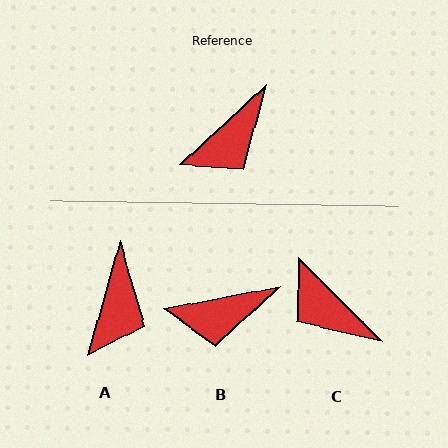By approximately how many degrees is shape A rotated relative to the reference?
Approximately 31 degrees counter-clockwise.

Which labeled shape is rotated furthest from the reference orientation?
C, about 88 degrees away.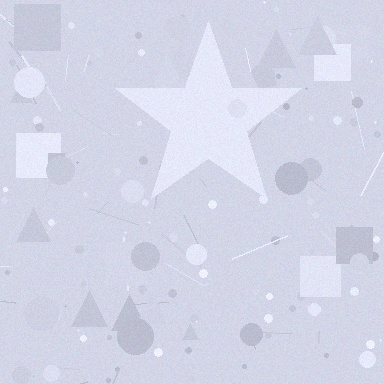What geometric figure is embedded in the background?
A star is embedded in the background.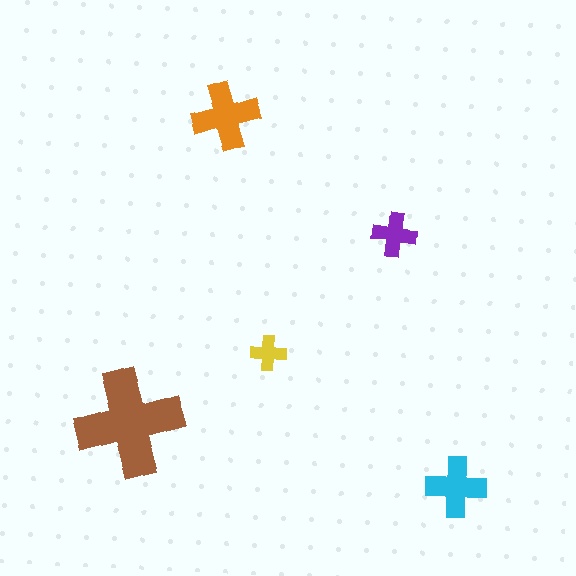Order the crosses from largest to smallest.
the brown one, the orange one, the cyan one, the purple one, the yellow one.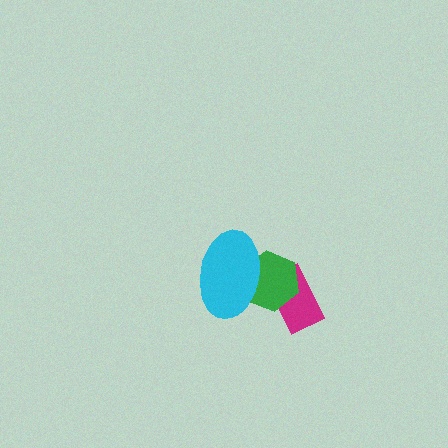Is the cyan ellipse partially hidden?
No, no other shape covers it.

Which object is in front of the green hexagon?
The cyan ellipse is in front of the green hexagon.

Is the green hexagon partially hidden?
Yes, it is partially covered by another shape.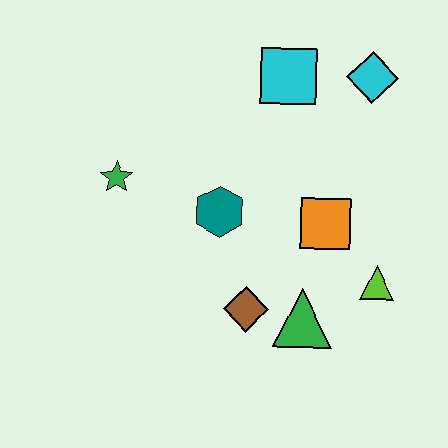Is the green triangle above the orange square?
No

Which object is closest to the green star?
The teal hexagon is closest to the green star.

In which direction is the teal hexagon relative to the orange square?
The teal hexagon is to the left of the orange square.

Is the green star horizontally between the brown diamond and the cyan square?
No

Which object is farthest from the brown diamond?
The cyan diamond is farthest from the brown diamond.